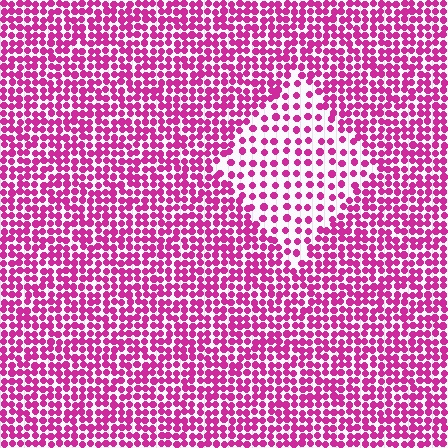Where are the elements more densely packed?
The elements are more densely packed outside the diamond boundary.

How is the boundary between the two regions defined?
The boundary is defined by a change in element density (approximately 2.0x ratio). All elements are the same color, size, and shape.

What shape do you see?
I see a diamond.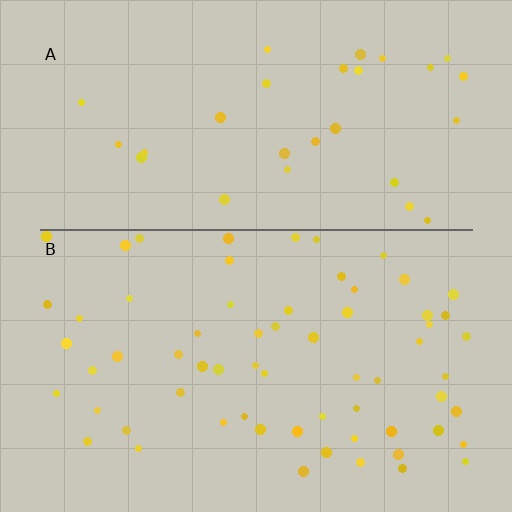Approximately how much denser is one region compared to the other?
Approximately 2.1× — region B over region A.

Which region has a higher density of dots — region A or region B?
B (the bottom).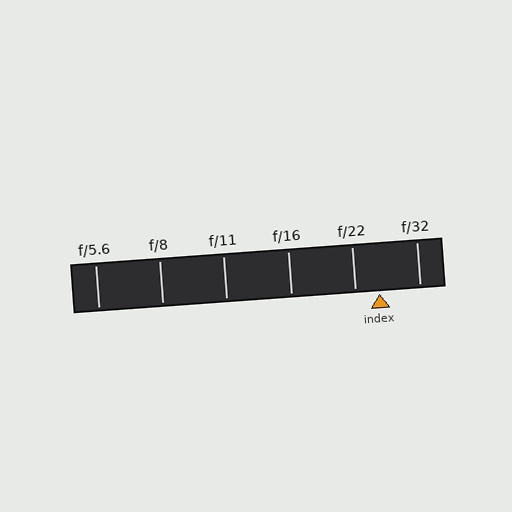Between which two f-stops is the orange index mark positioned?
The index mark is between f/22 and f/32.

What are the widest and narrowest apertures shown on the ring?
The widest aperture shown is f/5.6 and the narrowest is f/32.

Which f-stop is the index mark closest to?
The index mark is closest to f/22.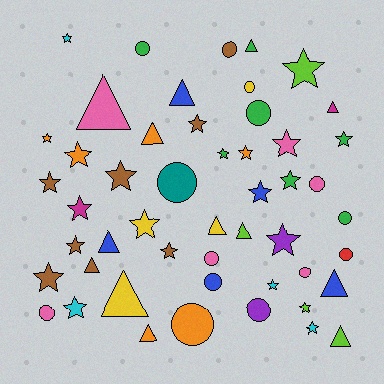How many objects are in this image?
There are 50 objects.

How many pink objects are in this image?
There are 6 pink objects.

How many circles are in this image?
There are 14 circles.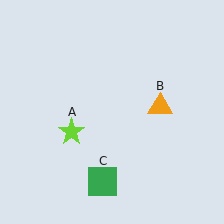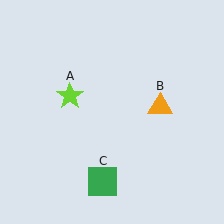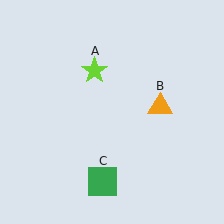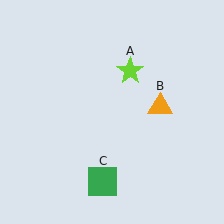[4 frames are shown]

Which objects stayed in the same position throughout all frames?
Orange triangle (object B) and green square (object C) remained stationary.